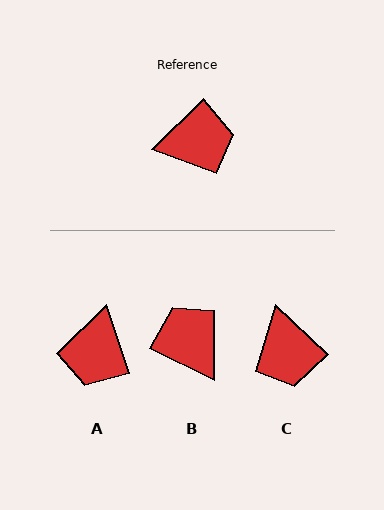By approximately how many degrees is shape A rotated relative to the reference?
Approximately 115 degrees clockwise.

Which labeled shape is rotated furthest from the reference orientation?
A, about 115 degrees away.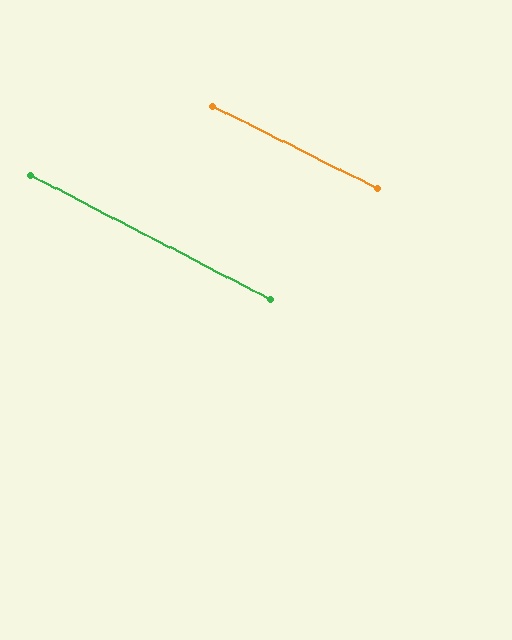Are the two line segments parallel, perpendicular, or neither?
Parallel — their directions differ by only 1.0°.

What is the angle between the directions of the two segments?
Approximately 1 degree.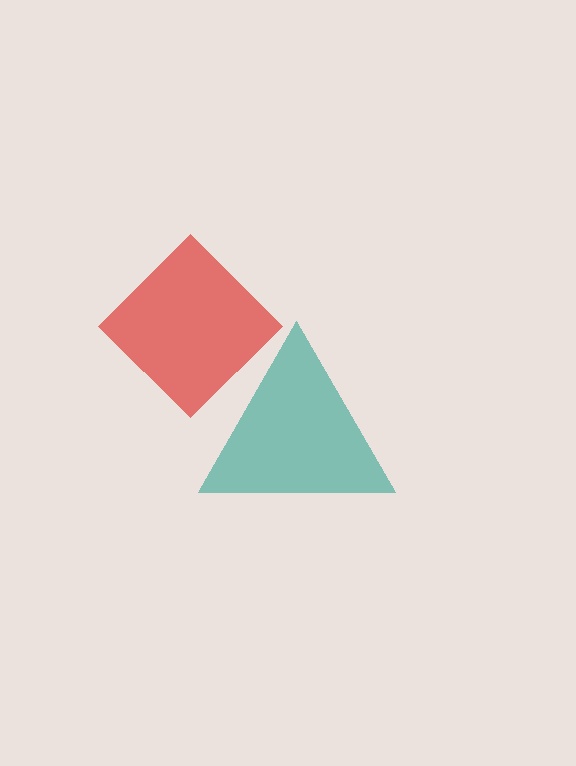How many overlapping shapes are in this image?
There are 2 overlapping shapes in the image.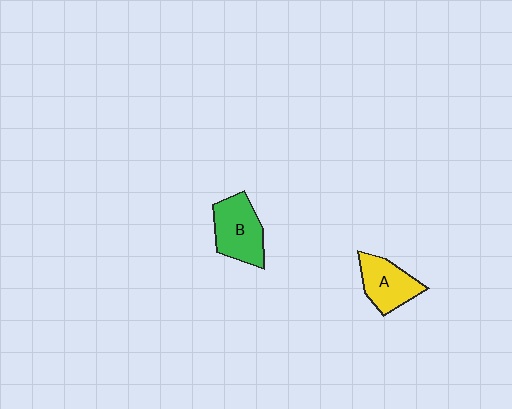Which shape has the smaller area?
Shape A (yellow).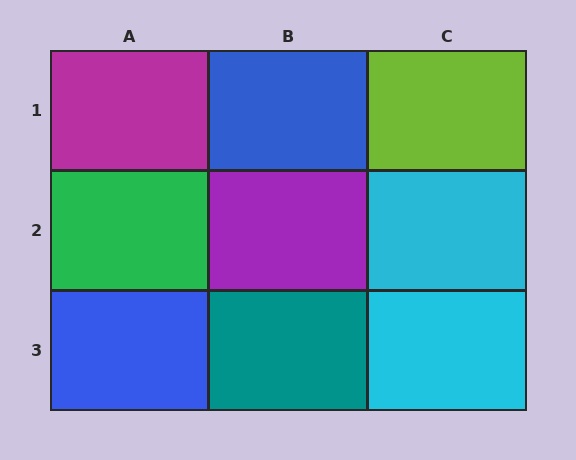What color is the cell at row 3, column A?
Blue.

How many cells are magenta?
1 cell is magenta.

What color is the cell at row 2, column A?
Green.